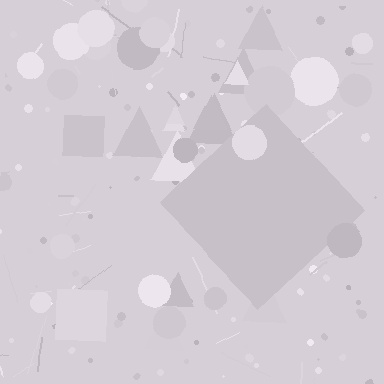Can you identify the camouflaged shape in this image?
The camouflaged shape is a diamond.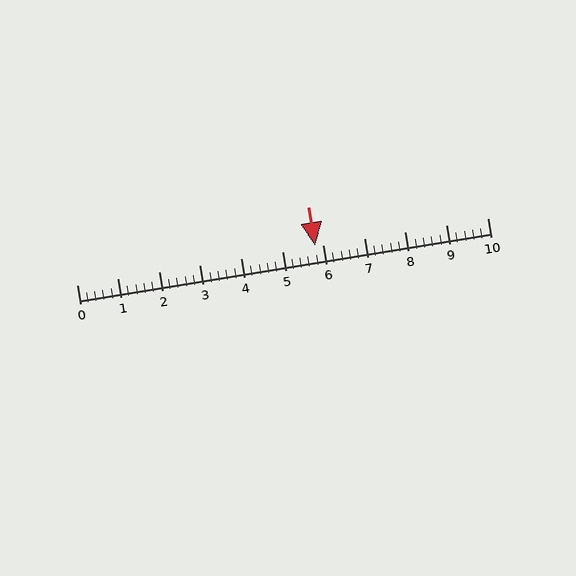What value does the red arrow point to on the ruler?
The red arrow points to approximately 5.8.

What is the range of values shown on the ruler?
The ruler shows values from 0 to 10.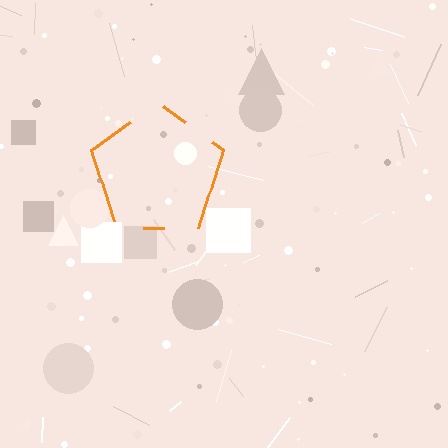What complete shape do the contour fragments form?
The contour fragments form a pentagon.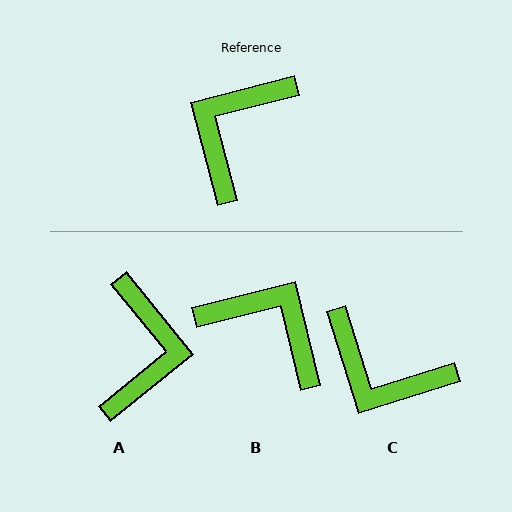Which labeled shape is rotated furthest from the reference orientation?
A, about 155 degrees away.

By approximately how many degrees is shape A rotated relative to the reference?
Approximately 155 degrees clockwise.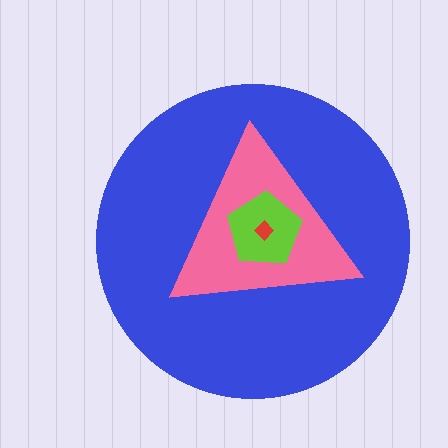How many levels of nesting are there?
4.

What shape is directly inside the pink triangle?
The lime pentagon.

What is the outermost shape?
The blue circle.